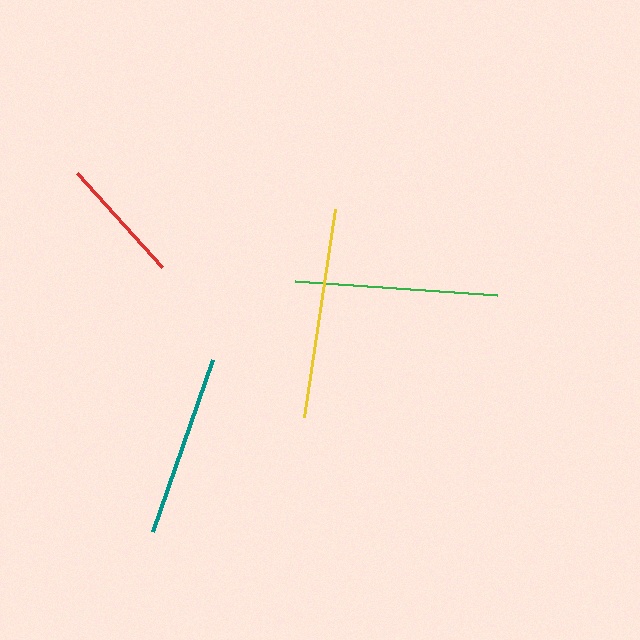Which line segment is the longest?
The yellow line is the longest at approximately 210 pixels.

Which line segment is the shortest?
The red line is the shortest at approximately 127 pixels.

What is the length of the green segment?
The green segment is approximately 203 pixels long.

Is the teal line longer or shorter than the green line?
The green line is longer than the teal line.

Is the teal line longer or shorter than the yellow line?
The yellow line is longer than the teal line.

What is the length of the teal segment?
The teal segment is approximately 182 pixels long.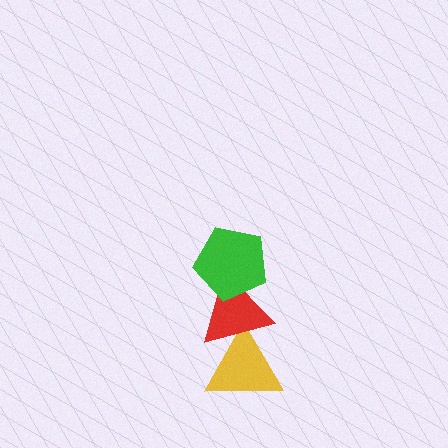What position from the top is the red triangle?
The red triangle is 2nd from the top.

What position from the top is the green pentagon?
The green pentagon is 1st from the top.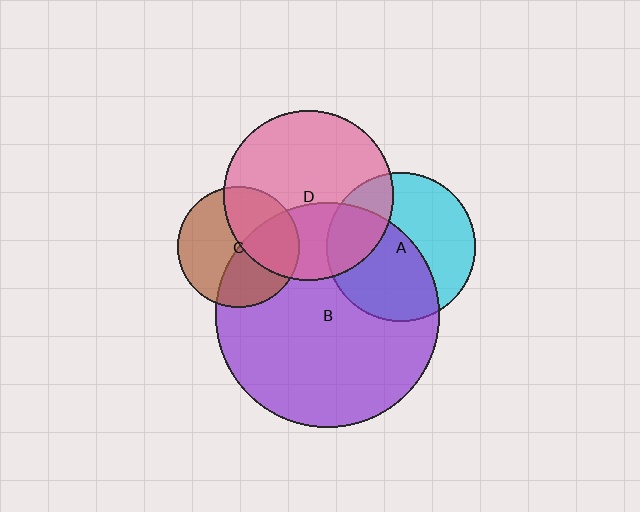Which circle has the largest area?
Circle B (purple).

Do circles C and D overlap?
Yes.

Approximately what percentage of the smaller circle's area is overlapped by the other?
Approximately 40%.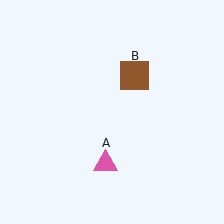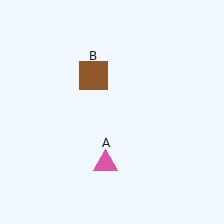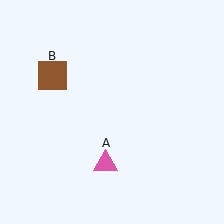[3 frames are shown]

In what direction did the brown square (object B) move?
The brown square (object B) moved left.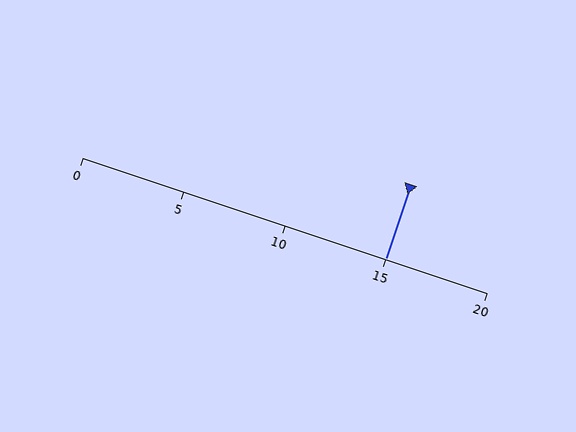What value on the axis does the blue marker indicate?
The marker indicates approximately 15.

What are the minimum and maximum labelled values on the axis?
The axis runs from 0 to 20.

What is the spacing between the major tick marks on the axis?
The major ticks are spaced 5 apart.